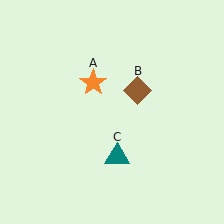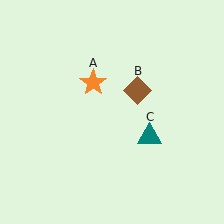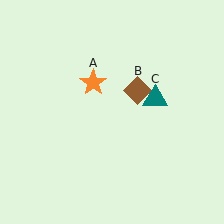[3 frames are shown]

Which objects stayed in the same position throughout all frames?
Orange star (object A) and brown diamond (object B) remained stationary.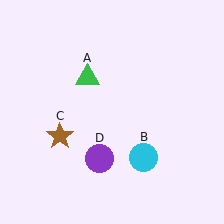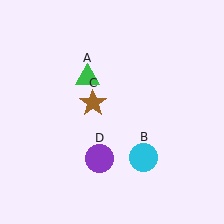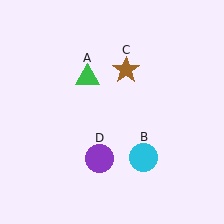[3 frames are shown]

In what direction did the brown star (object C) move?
The brown star (object C) moved up and to the right.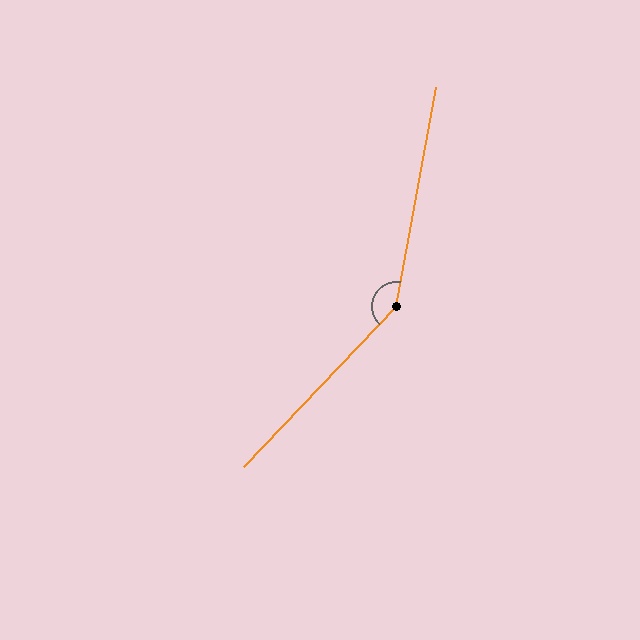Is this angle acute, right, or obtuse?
It is obtuse.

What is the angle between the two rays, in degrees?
Approximately 147 degrees.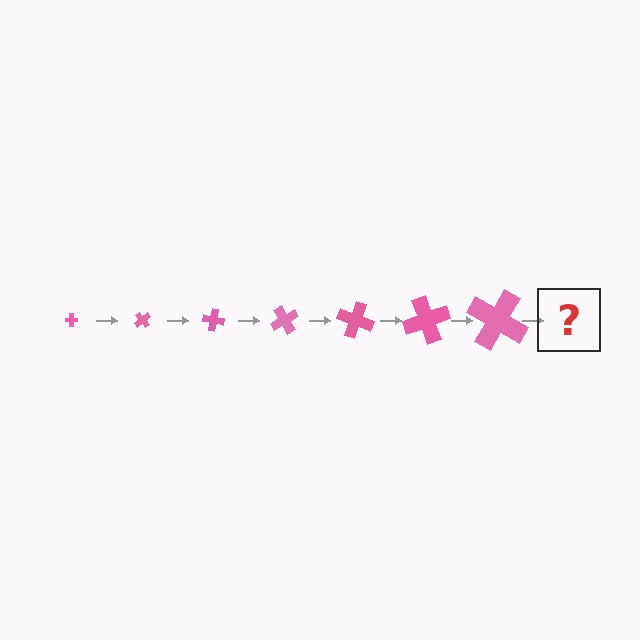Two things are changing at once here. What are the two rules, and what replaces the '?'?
The two rules are that the cross grows larger each step and it rotates 50 degrees each step. The '?' should be a cross, larger than the previous one and rotated 350 degrees from the start.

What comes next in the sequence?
The next element should be a cross, larger than the previous one and rotated 350 degrees from the start.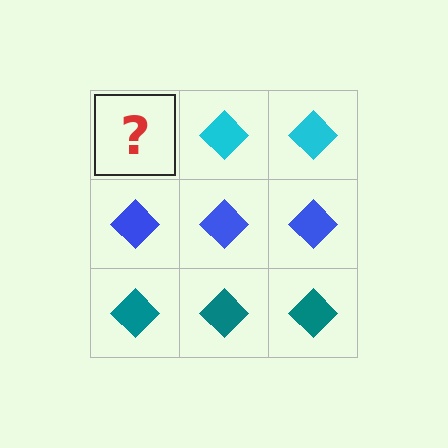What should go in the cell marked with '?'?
The missing cell should contain a cyan diamond.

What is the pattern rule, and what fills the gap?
The rule is that each row has a consistent color. The gap should be filled with a cyan diamond.